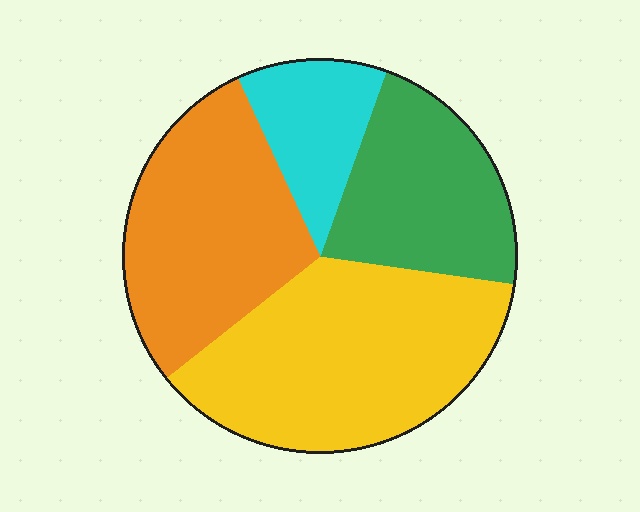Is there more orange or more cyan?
Orange.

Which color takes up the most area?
Yellow, at roughly 35%.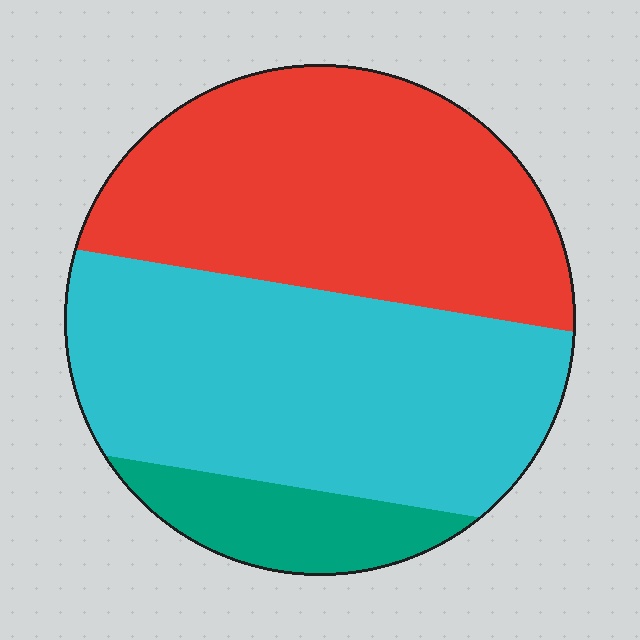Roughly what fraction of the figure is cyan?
Cyan takes up between a third and a half of the figure.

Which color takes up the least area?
Teal, at roughly 10%.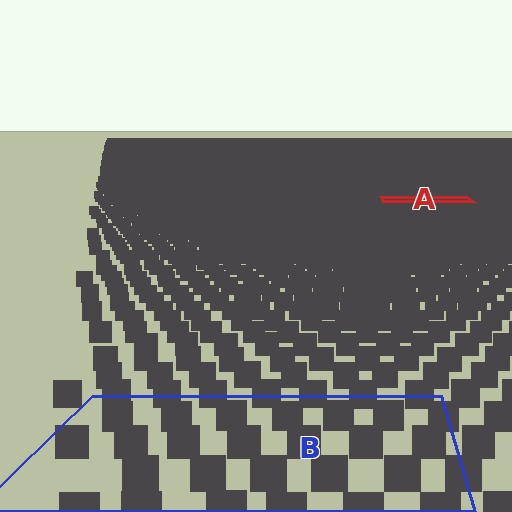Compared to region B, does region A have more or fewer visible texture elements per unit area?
Region A has more texture elements per unit area — they are packed more densely because it is farther away.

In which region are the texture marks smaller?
The texture marks are smaller in region A, because it is farther away.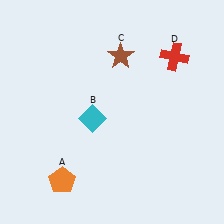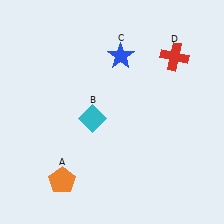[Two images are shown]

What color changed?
The star (C) changed from brown in Image 1 to blue in Image 2.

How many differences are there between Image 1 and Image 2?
There is 1 difference between the two images.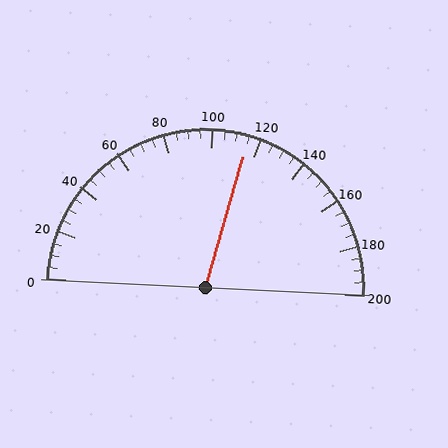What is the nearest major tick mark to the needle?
The nearest major tick mark is 120.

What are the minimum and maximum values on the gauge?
The gauge ranges from 0 to 200.